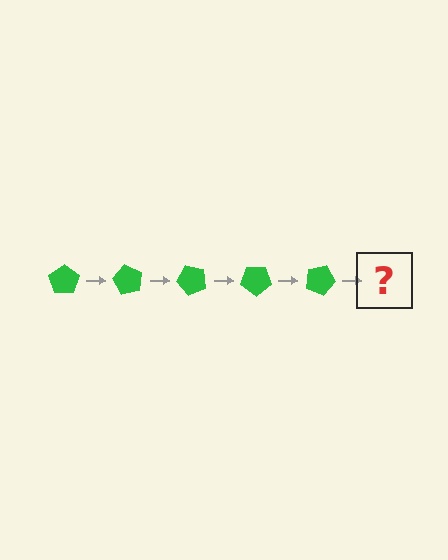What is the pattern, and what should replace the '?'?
The pattern is that the pentagon rotates 60 degrees each step. The '?' should be a green pentagon rotated 300 degrees.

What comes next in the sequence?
The next element should be a green pentagon rotated 300 degrees.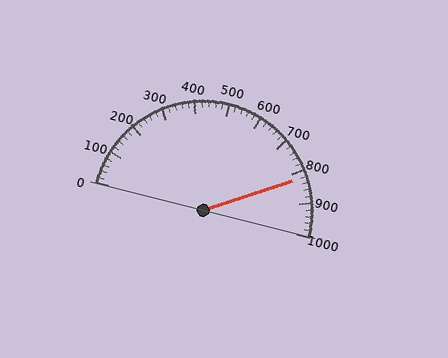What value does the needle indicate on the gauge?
The needle indicates approximately 820.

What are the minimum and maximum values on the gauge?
The gauge ranges from 0 to 1000.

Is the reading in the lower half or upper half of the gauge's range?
The reading is in the upper half of the range (0 to 1000).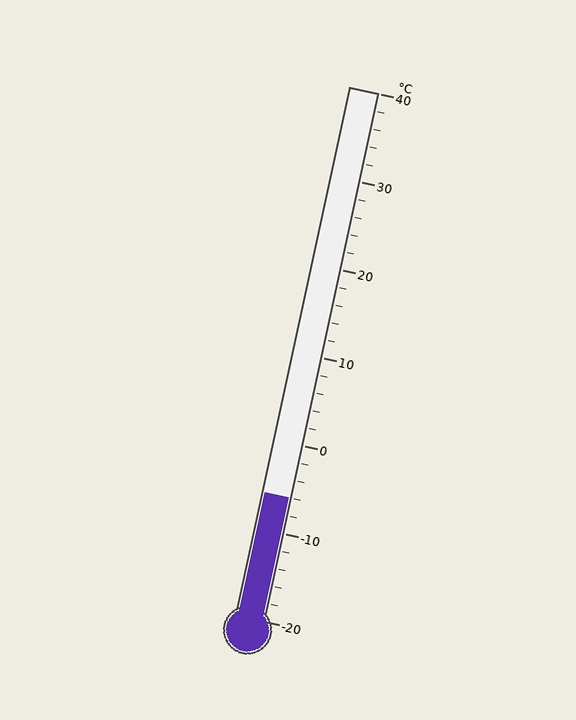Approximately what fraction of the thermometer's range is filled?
The thermometer is filled to approximately 25% of its range.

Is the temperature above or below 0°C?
The temperature is below 0°C.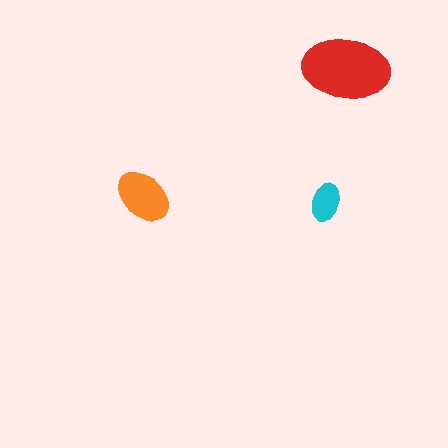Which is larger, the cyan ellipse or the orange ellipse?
The orange one.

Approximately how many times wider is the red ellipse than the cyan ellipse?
About 2.5 times wider.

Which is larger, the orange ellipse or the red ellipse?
The red one.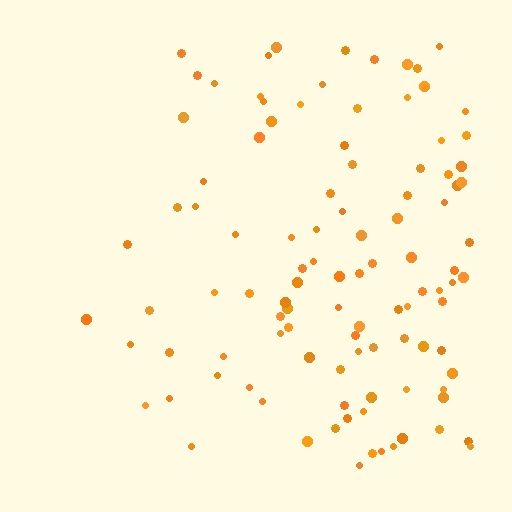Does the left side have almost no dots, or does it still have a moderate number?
Still a moderate number, just noticeably fewer than the right.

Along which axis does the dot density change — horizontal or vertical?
Horizontal.